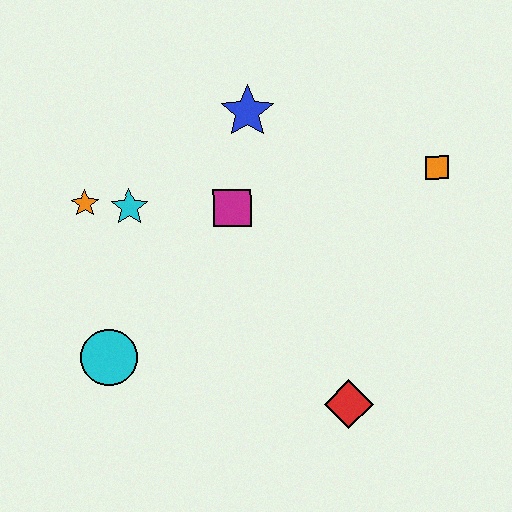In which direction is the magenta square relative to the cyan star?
The magenta square is to the right of the cyan star.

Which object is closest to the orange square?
The blue star is closest to the orange square.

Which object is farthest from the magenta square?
The red diamond is farthest from the magenta square.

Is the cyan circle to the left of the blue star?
Yes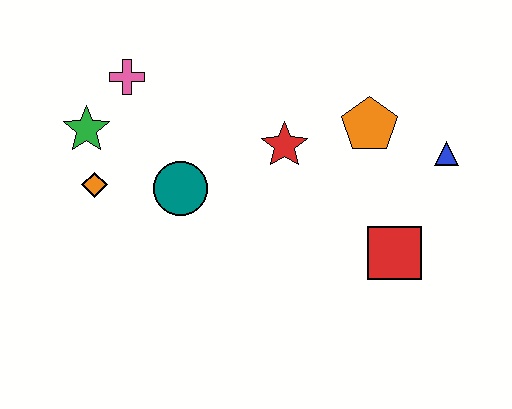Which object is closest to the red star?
The orange pentagon is closest to the red star.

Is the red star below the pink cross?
Yes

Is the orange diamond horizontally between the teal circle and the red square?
No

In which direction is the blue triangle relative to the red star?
The blue triangle is to the right of the red star.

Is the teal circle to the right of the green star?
Yes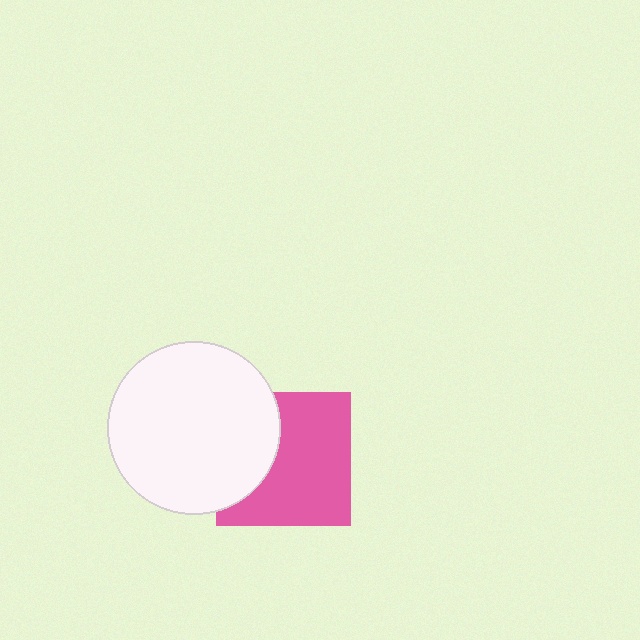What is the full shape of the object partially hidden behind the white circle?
The partially hidden object is a pink square.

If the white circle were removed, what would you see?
You would see the complete pink square.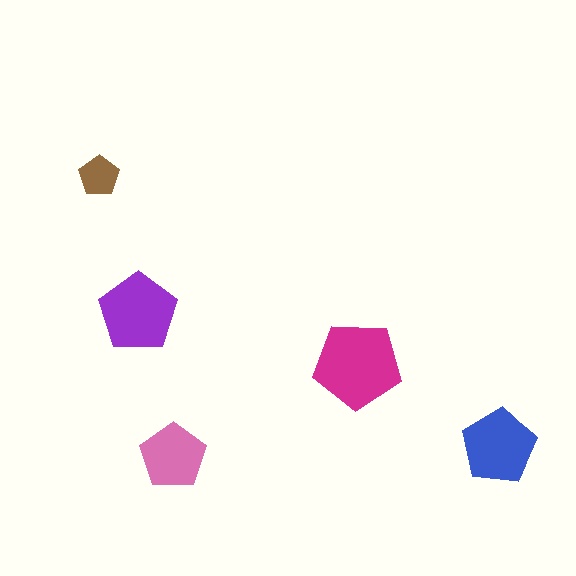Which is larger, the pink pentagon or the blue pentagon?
The blue one.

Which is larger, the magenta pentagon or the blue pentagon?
The magenta one.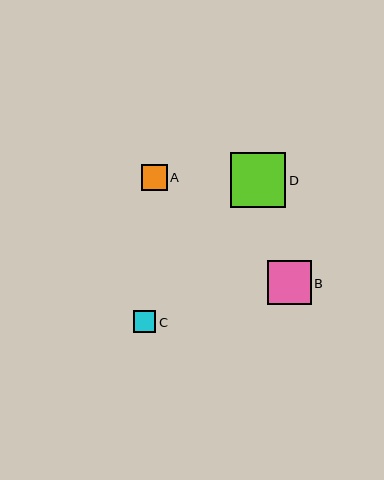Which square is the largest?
Square D is the largest with a size of approximately 55 pixels.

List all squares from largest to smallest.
From largest to smallest: D, B, A, C.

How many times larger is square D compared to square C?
Square D is approximately 2.5 times the size of square C.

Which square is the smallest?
Square C is the smallest with a size of approximately 22 pixels.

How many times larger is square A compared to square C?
Square A is approximately 1.2 times the size of square C.